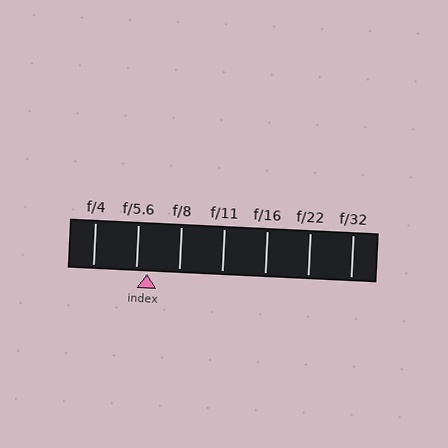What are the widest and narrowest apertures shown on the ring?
The widest aperture shown is f/4 and the narrowest is f/32.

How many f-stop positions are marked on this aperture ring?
There are 7 f-stop positions marked.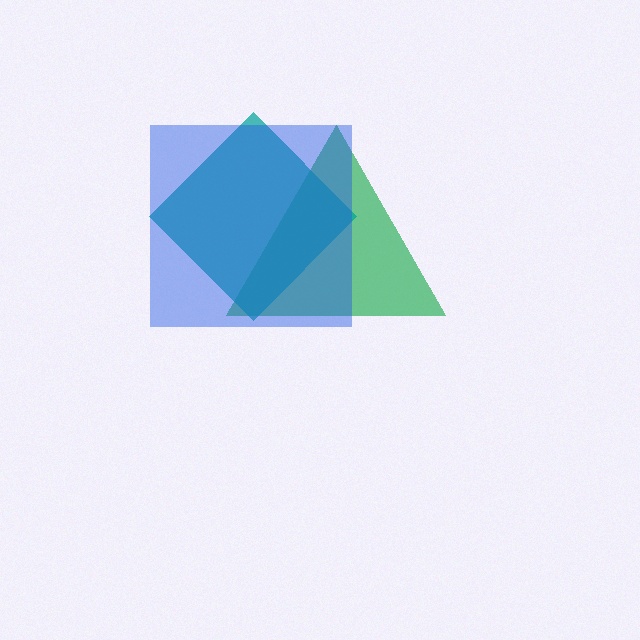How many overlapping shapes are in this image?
There are 3 overlapping shapes in the image.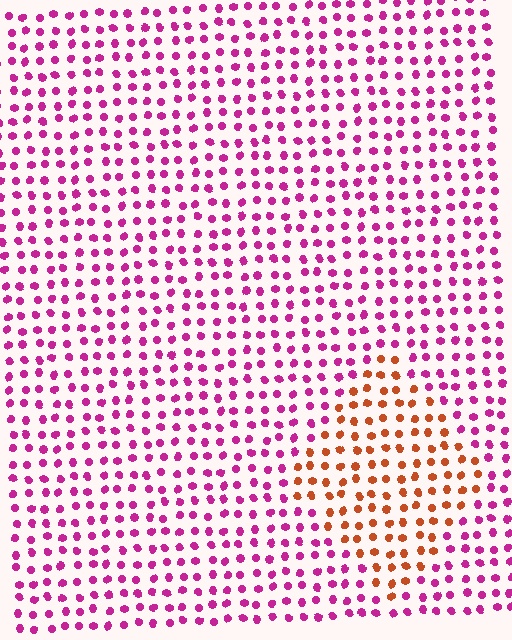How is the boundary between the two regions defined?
The boundary is defined purely by a slight shift in hue (about 59 degrees). Spacing, size, and orientation are identical on both sides.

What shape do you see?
I see a diamond.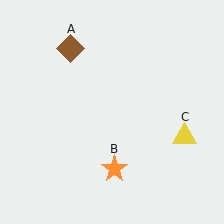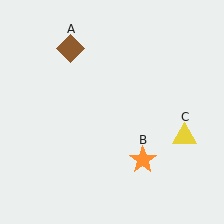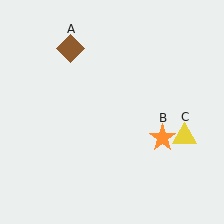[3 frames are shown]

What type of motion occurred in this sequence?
The orange star (object B) rotated counterclockwise around the center of the scene.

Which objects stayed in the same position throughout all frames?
Brown diamond (object A) and yellow triangle (object C) remained stationary.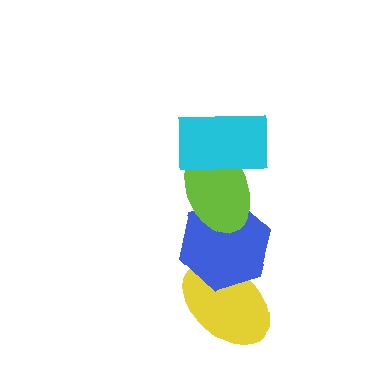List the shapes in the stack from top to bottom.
From top to bottom: the cyan rectangle, the lime ellipse, the blue hexagon, the yellow ellipse.